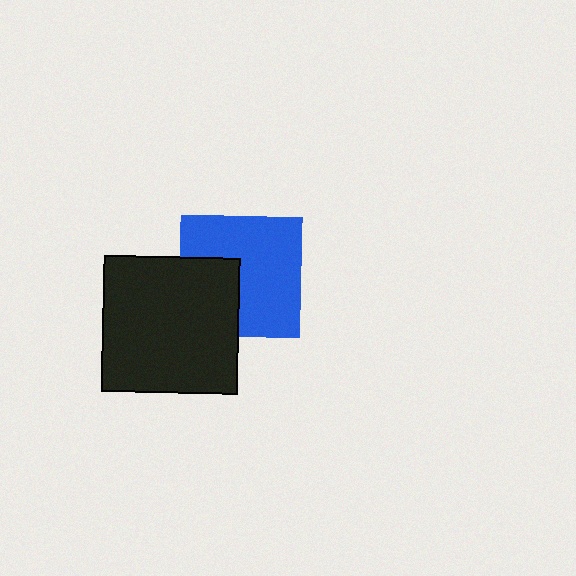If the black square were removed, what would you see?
You would see the complete blue square.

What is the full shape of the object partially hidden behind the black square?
The partially hidden object is a blue square.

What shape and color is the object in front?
The object in front is a black square.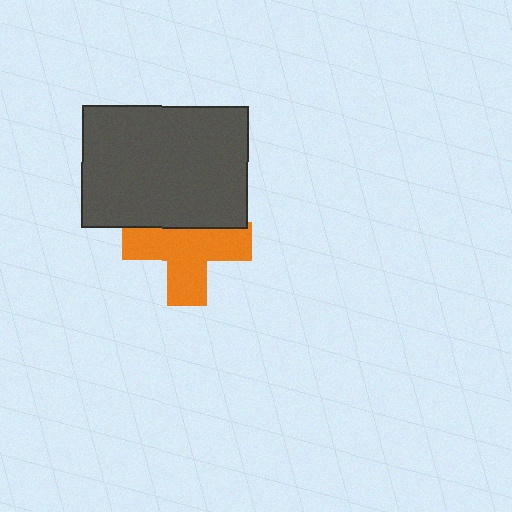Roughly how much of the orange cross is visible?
Most of it is visible (roughly 68%).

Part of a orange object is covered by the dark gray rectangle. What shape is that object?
It is a cross.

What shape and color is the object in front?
The object in front is a dark gray rectangle.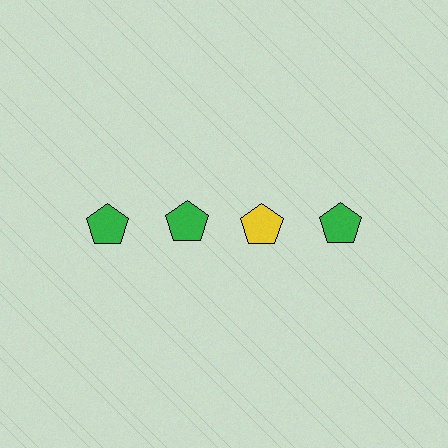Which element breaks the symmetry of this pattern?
The yellow pentagon in the top row, center column breaks the symmetry. All other shapes are green pentagons.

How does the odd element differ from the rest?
It has a different color: yellow instead of green.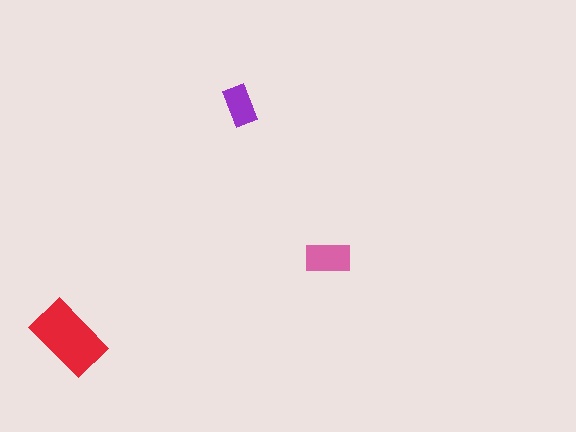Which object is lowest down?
The red rectangle is bottommost.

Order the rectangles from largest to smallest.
the red one, the pink one, the purple one.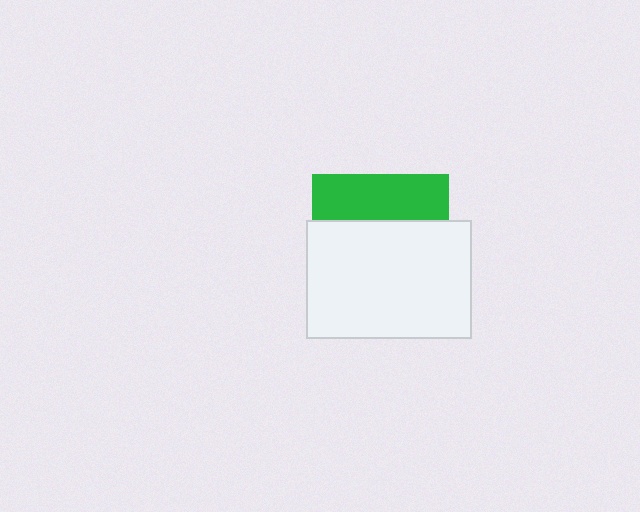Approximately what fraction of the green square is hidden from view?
Roughly 67% of the green square is hidden behind the white rectangle.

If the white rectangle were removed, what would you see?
You would see the complete green square.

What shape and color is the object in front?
The object in front is a white rectangle.